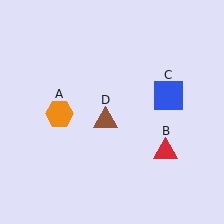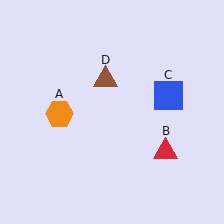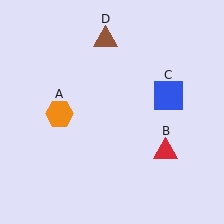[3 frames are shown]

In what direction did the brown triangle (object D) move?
The brown triangle (object D) moved up.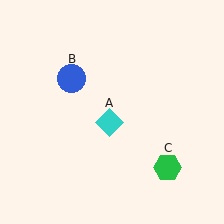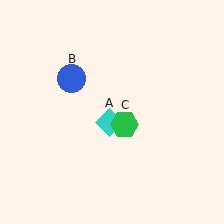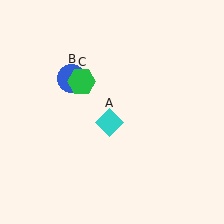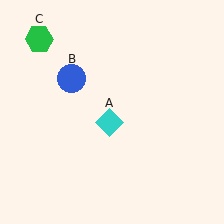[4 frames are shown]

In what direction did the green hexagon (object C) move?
The green hexagon (object C) moved up and to the left.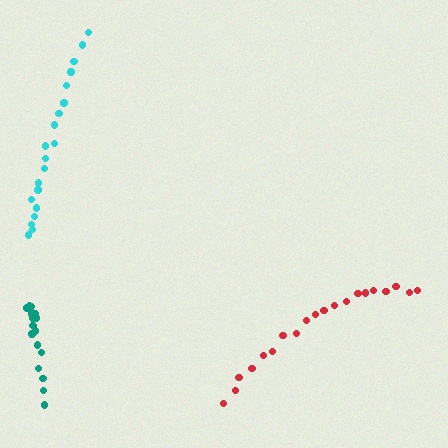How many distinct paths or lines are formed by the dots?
There are 3 distinct paths.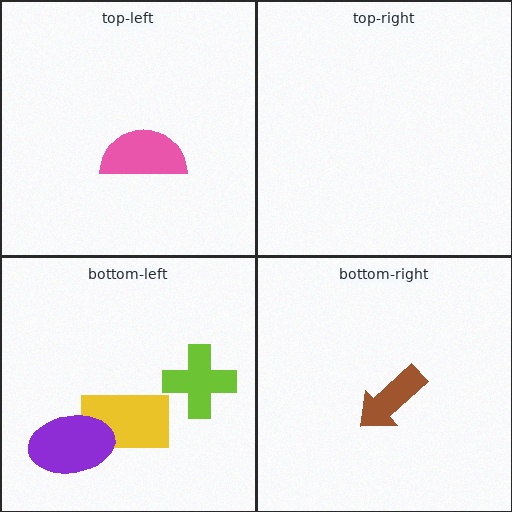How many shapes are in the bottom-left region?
3.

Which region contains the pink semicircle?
The top-left region.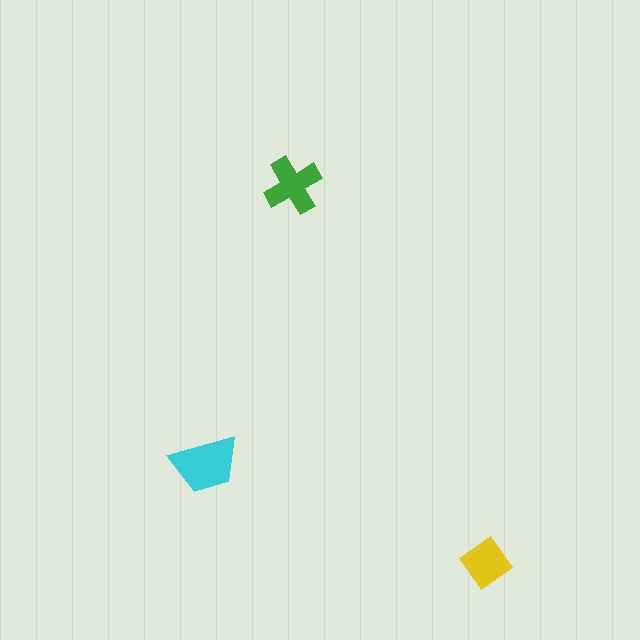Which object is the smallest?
The yellow diamond.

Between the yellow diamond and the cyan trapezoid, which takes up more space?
The cyan trapezoid.